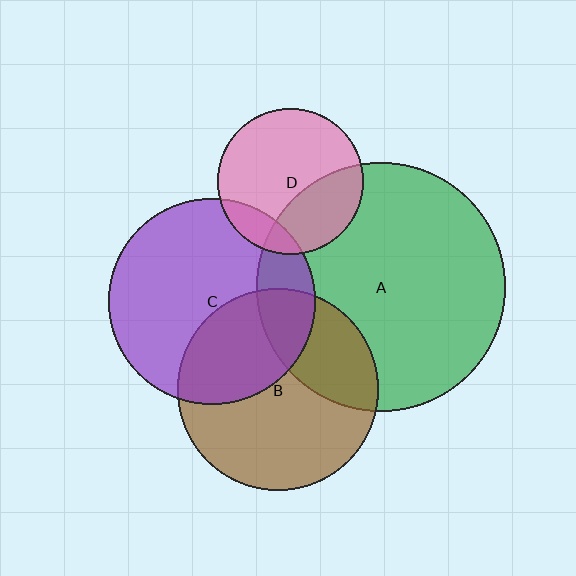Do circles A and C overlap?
Yes.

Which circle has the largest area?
Circle A (green).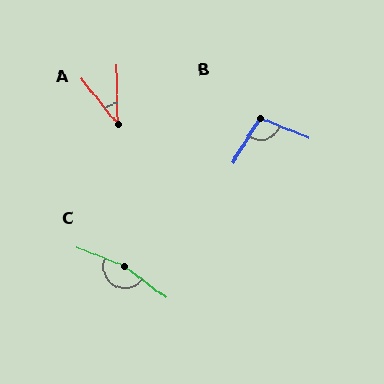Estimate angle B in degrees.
Approximately 100 degrees.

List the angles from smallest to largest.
A (37°), B (100°), C (164°).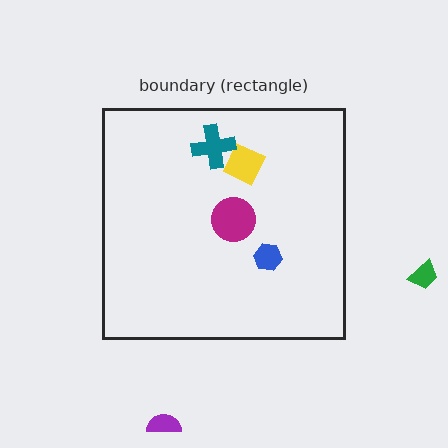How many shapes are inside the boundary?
4 inside, 2 outside.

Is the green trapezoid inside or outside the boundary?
Outside.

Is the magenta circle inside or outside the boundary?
Inside.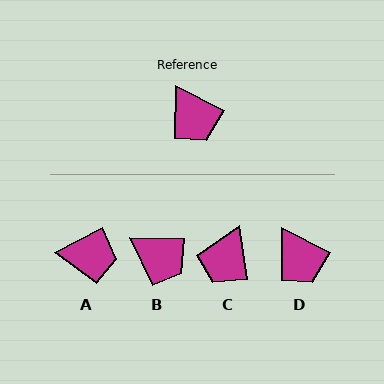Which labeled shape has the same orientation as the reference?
D.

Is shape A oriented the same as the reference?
No, it is off by about 54 degrees.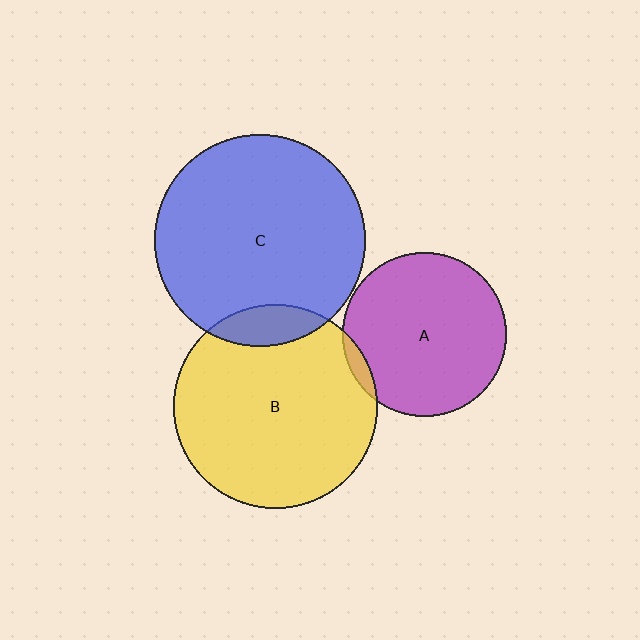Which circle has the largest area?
Circle C (blue).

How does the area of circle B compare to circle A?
Approximately 1.6 times.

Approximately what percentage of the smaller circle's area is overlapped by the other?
Approximately 10%.